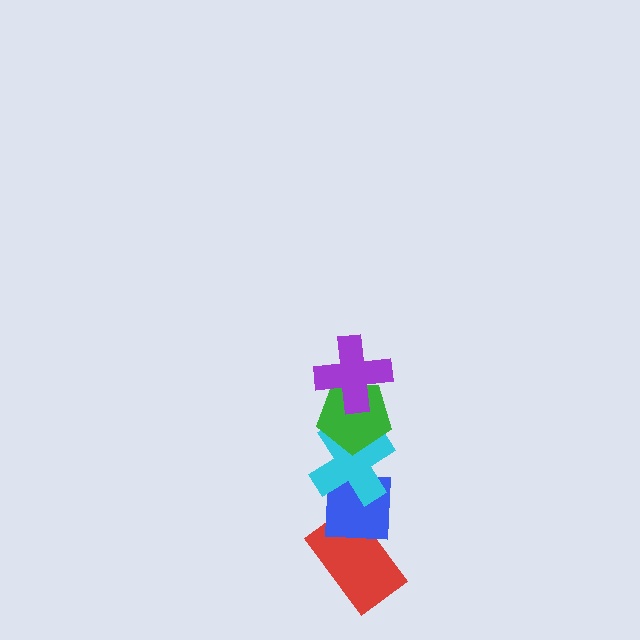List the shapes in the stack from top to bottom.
From top to bottom: the purple cross, the green pentagon, the cyan cross, the blue square, the red rectangle.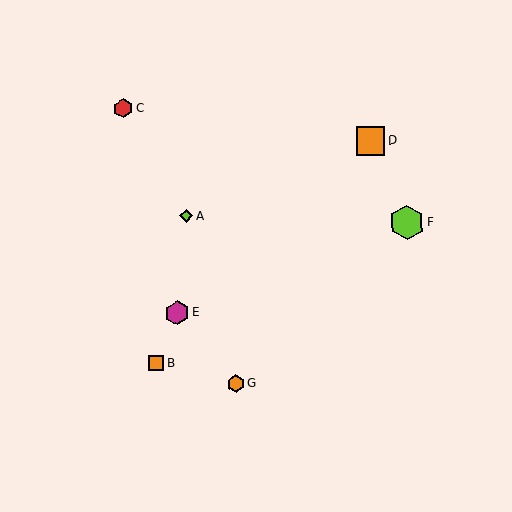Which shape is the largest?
The lime hexagon (labeled F) is the largest.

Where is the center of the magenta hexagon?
The center of the magenta hexagon is at (177, 313).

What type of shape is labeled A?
Shape A is a lime diamond.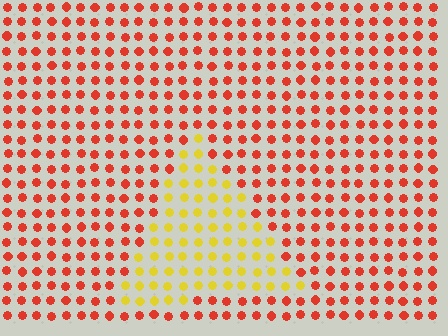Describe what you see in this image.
The image is filled with small red elements in a uniform arrangement. A triangle-shaped region is visible where the elements are tinted to a slightly different hue, forming a subtle color boundary.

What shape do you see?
I see a triangle.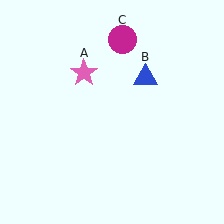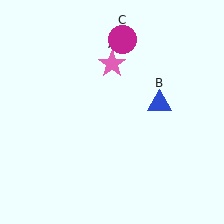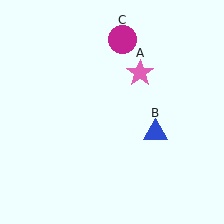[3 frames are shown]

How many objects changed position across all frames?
2 objects changed position: pink star (object A), blue triangle (object B).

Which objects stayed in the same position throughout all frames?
Magenta circle (object C) remained stationary.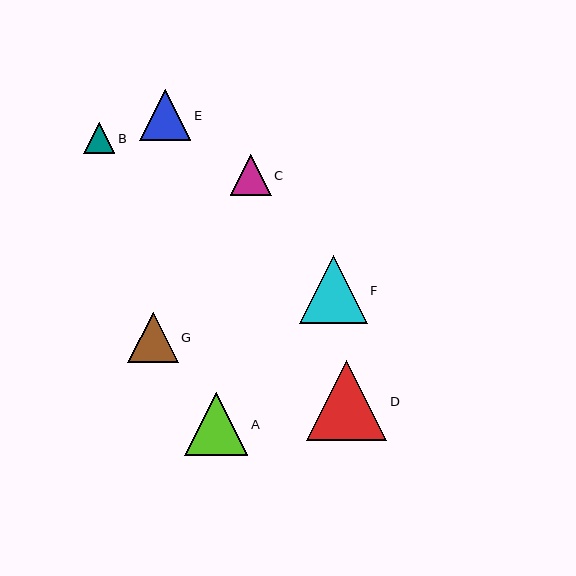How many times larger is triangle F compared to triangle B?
Triangle F is approximately 2.2 times the size of triangle B.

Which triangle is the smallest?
Triangle B is the smallest with a size of approximately 31 pixels.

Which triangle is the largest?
Triangle D is the largest with a size of approximately 81 pixels.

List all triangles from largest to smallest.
From largest to smallest: D, F, A, E, G, C, B.